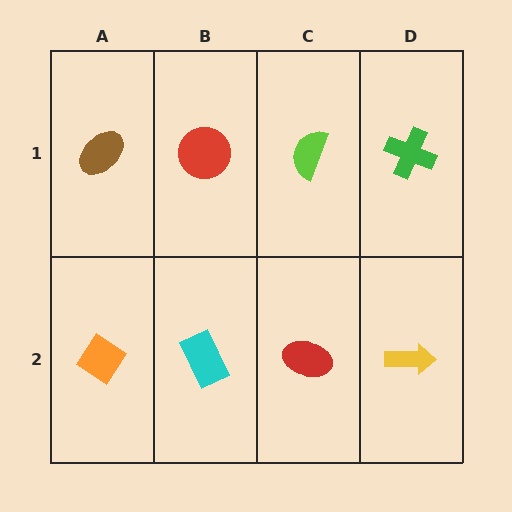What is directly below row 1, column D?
A yellow arrow.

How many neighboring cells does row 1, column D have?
2.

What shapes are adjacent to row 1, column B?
A cyan rectangle (row 2, column B), a brown ellipse (row 1, column A), a lime semicircle (row 1, column C).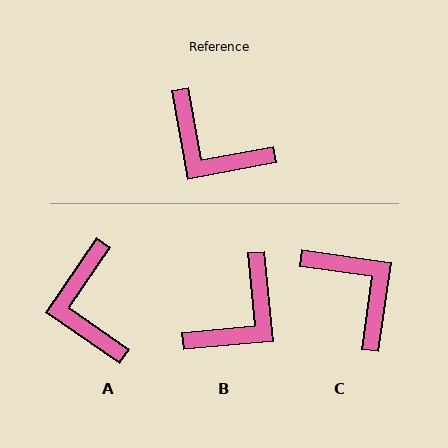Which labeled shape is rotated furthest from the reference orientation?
C, about 162 degrees away.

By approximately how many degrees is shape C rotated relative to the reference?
Approximately 162 degrees counter-clockwise.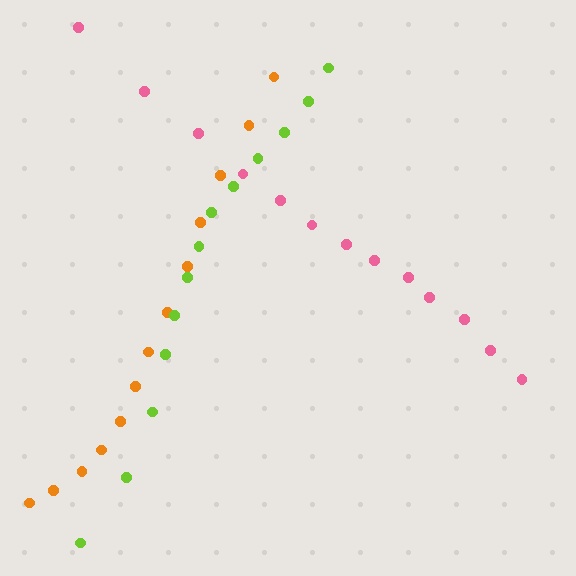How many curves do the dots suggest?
There are 3 distinct paths.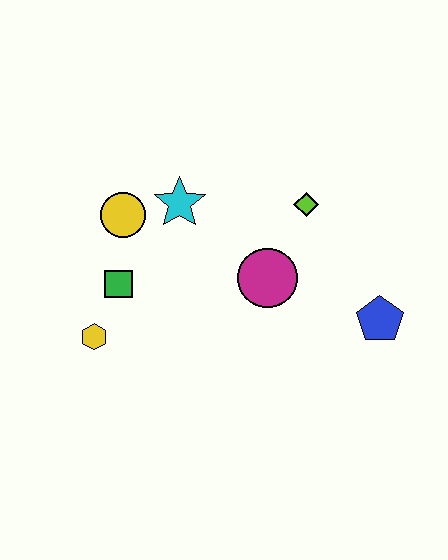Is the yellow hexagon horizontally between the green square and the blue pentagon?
No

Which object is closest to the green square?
The yellow hexagon is closest to the green square.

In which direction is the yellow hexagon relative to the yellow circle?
The yellow hexagon is below the yellow circle.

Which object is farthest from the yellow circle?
The blue pentagon is farthest from the yellow circle.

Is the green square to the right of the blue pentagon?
No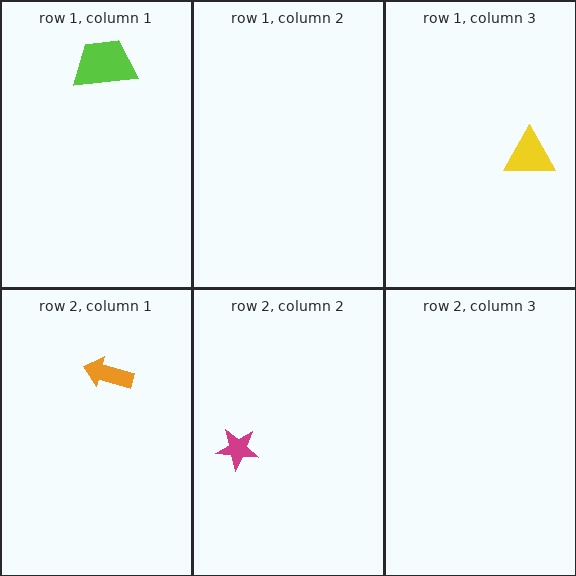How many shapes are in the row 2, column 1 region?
1.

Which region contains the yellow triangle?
The row 1, column 3 region.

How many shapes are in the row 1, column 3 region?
1.